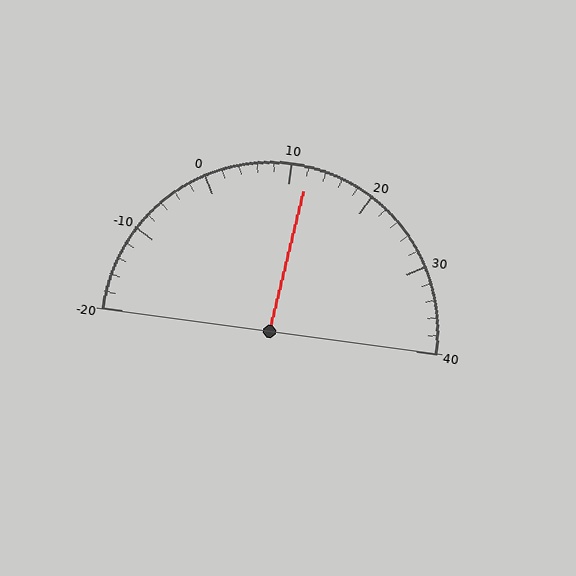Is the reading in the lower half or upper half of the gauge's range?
The reading is in the upper half of the range (-20 to 40).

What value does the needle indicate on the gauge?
The needle indicates approximately 12.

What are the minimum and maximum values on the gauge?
The gauge ranges from -20 to 40.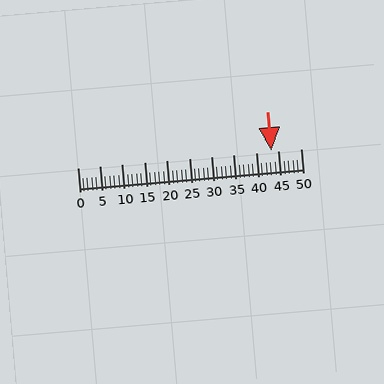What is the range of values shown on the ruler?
The ruler shows values from 0 to 50.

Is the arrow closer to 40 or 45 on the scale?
The arrow is closer to 45.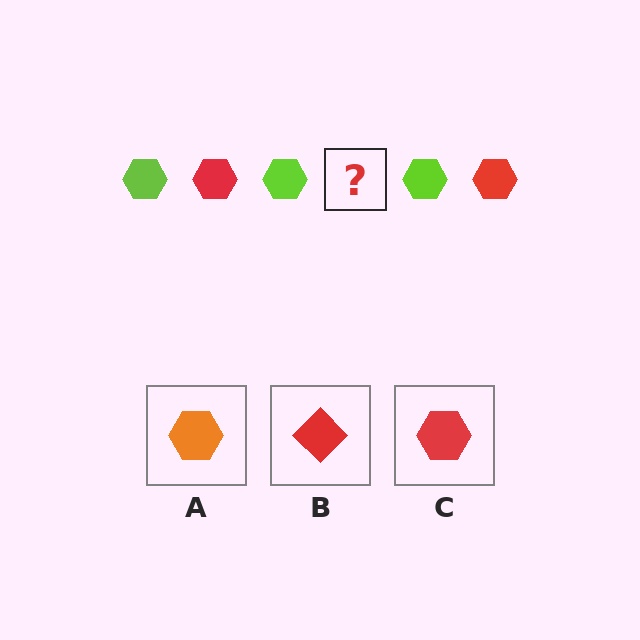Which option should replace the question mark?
Option C.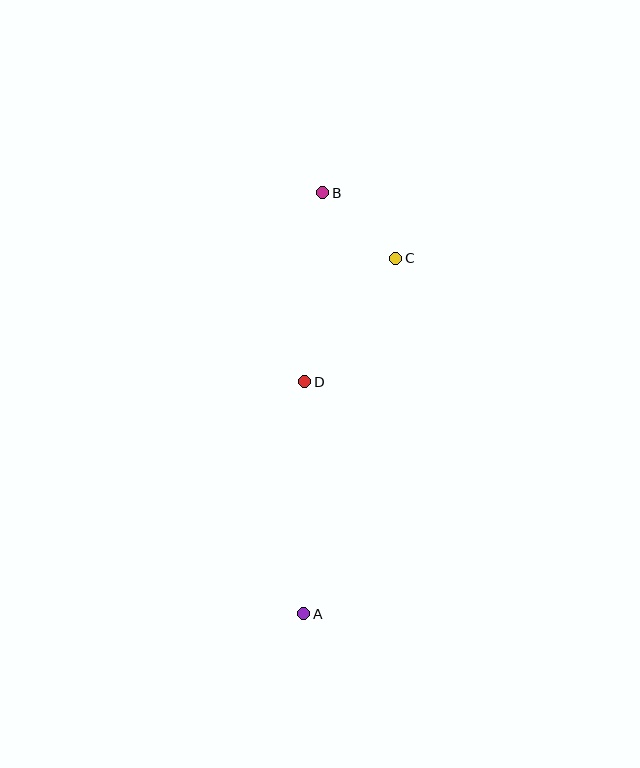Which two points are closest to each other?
Points B and C are closest to each other.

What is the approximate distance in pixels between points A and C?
The distance between A and C is approximately 367 pixels.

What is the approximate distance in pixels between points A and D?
The distance between A and D is approximately 232 pixels.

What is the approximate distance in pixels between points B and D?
The distance between B and D is approximately 190 pixels.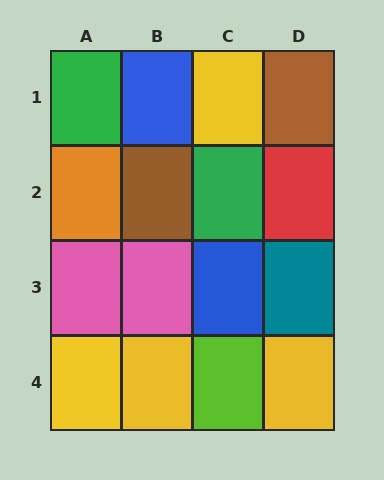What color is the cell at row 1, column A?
Green.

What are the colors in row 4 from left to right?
Yellow, yellow, lime, yellow.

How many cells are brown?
2 cells are brown.